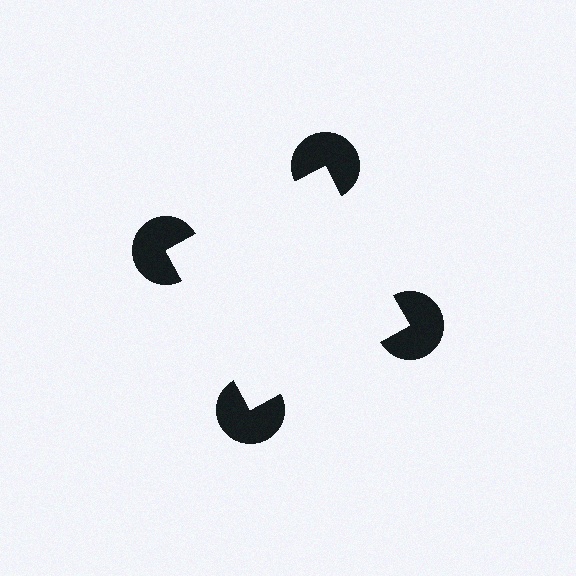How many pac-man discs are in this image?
There are 4 — one at each vertex of the illusory square.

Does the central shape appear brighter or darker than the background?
It typically appears slightly brighter than the background, even though no actual brightness change is drawn.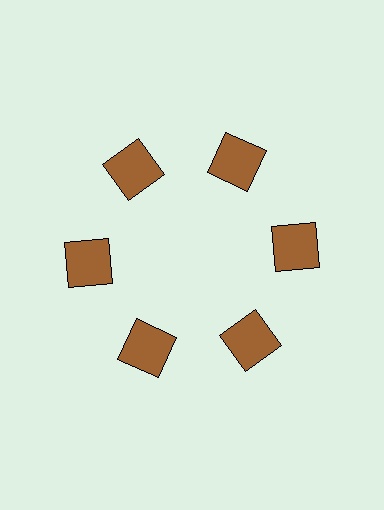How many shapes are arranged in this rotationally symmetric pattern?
There are 6 shapes, arranged in 6 groups of 1.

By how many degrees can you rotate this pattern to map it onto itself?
The pattern maps onto itself every 60 degrees of rotation.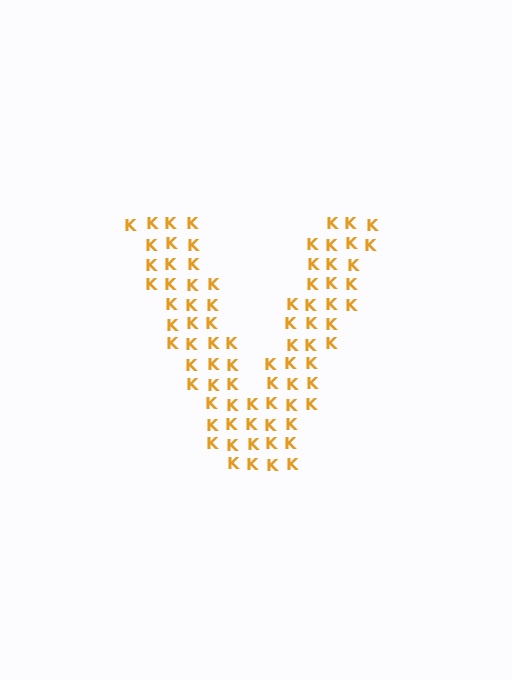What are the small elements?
The small elements are letter K's.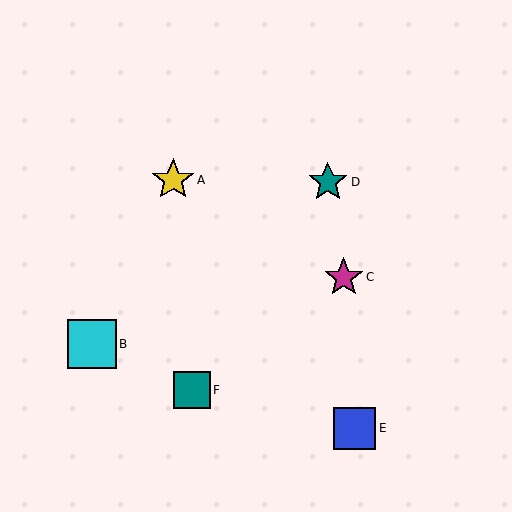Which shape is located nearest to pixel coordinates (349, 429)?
The blue square (labeled E) at (355, 428) is nearest to that location.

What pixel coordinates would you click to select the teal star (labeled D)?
Click at (328, 182) to select the teal star D.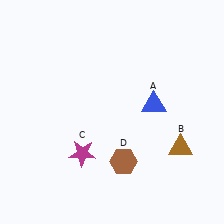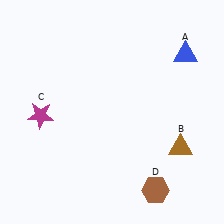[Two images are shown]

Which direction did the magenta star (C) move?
The magenta star (C) moved left.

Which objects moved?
The objects that moved are: the blue triangle (A), the magenta star (C), the brown hexagon (D).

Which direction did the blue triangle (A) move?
The blue triangle (A) moved up.